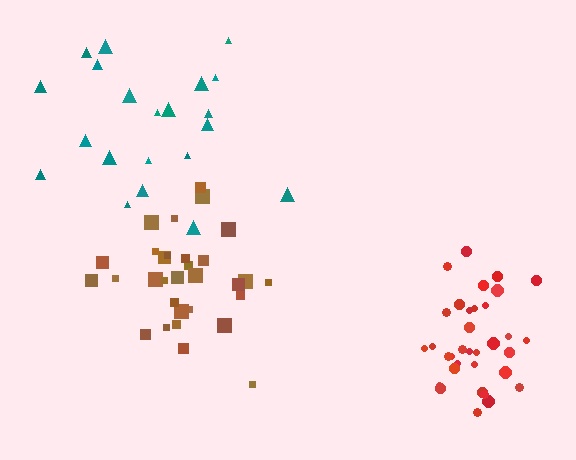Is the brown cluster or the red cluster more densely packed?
Red.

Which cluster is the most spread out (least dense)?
Teal.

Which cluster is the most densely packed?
Red.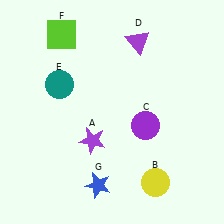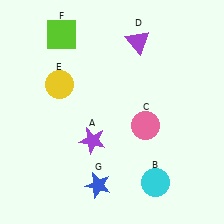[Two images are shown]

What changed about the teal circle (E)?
In Image 1, E is teal. In Image 2, it changed to yellow.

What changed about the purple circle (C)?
In Image 1, C is purple. In Image 2, it changed to pink.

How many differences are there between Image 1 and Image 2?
There are 3 differences between the two images.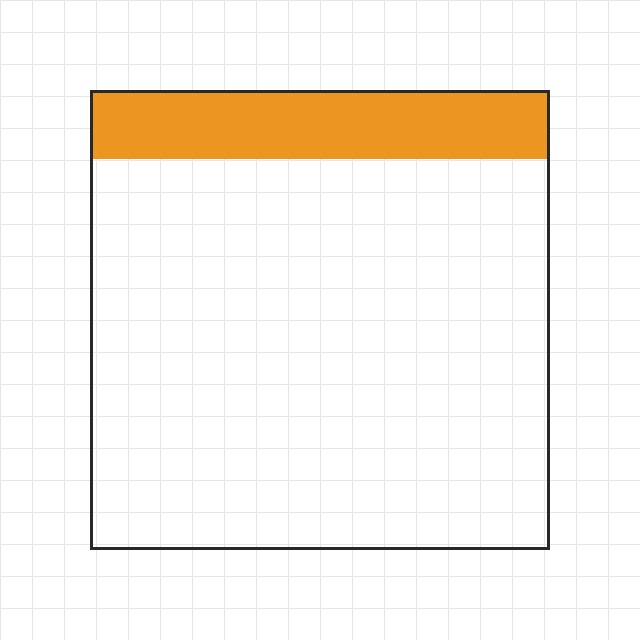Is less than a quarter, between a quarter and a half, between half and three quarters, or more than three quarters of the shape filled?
Less than a quarter.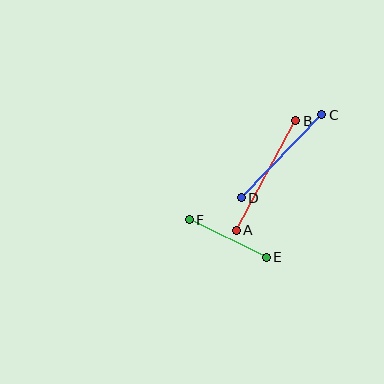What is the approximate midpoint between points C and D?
The midpoint is at approximately (282, 156) pixels.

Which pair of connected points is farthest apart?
Points A and B are farthest apart.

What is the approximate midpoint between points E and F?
The midpoint is at approximately (228, 239) pixels.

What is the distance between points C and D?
The distance is approximately 116 pixels.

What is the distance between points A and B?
The distance is approximately 125 pixels.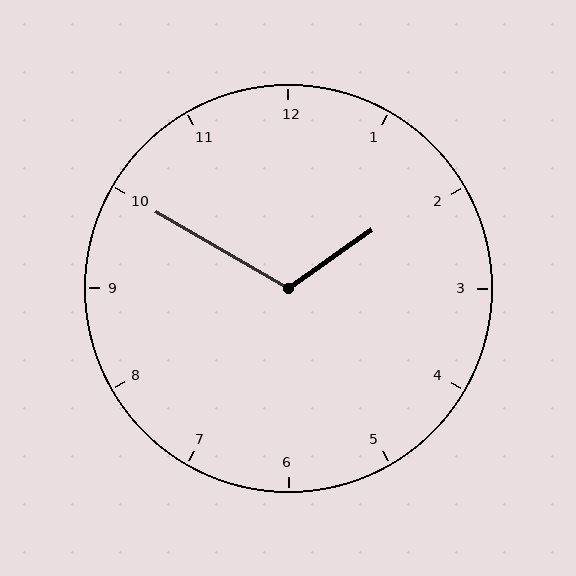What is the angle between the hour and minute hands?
Approximately 115 degrees.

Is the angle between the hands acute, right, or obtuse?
It is obtuse.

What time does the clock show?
1:50.